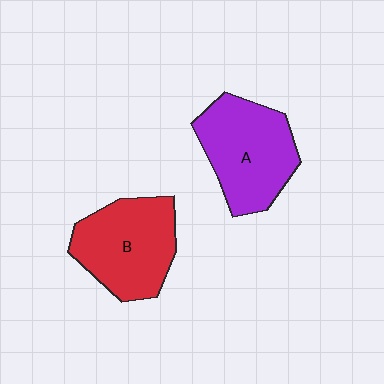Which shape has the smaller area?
Shape B (red).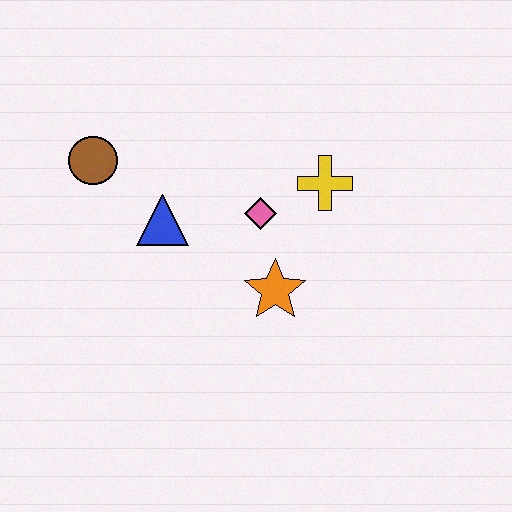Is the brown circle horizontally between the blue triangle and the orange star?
No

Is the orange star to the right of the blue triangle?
Yes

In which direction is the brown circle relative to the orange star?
The brown circle is to the left of the orange star.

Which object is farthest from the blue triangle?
The yellow cross is farthest from the blue triangle.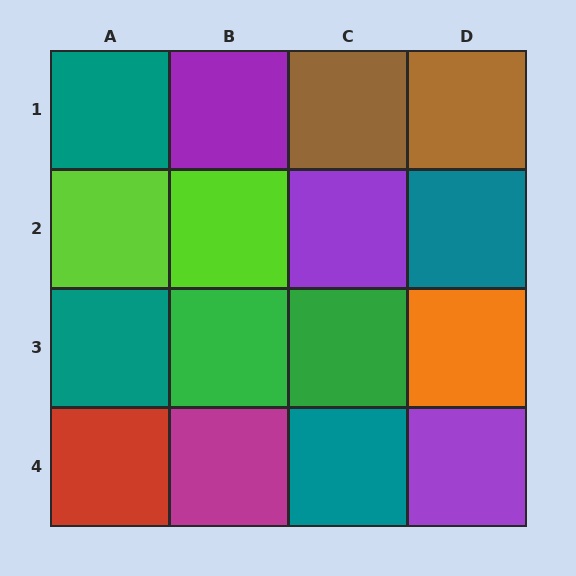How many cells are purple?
3 cells are purple.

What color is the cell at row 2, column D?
Teal.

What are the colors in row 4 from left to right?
Red, magenta, teal, purple.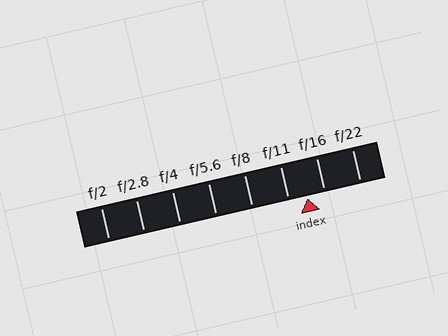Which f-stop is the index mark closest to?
The index mark is closest to f/16.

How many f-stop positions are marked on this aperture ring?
There are 8 f-stop positions marked.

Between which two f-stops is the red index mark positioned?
The index mark is between f/11 and f/16.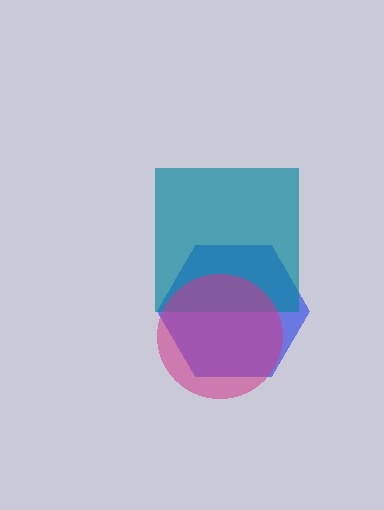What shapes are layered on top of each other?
The layered shapes are: a blue hexagon, a teal square, a magenta circle.